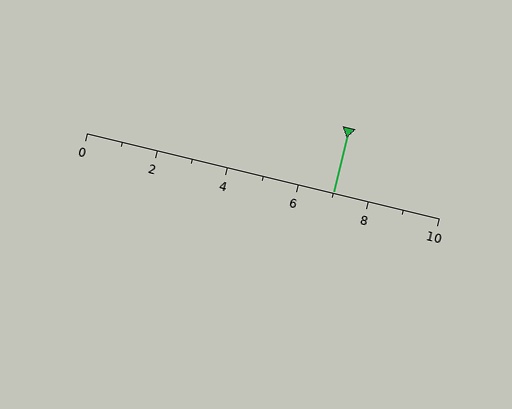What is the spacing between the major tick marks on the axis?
The major ticks are spaced 2 apart.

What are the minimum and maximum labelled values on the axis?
The axis runs from 0 to 10.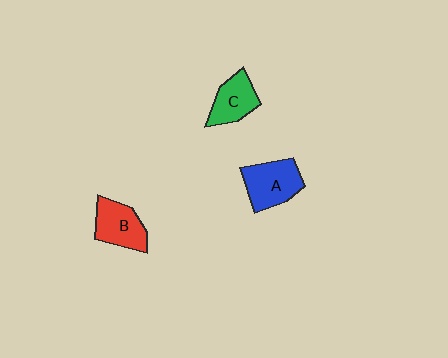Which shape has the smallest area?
Shape C (green).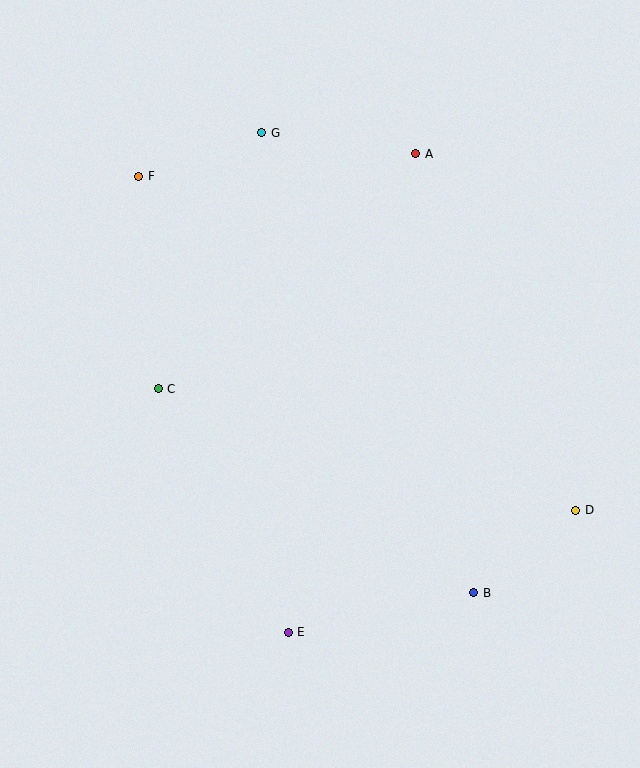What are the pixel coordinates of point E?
Point E is at (288, 632).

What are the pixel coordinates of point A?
Point A is at (416, 154).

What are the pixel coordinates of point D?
Point D is at (576, 510).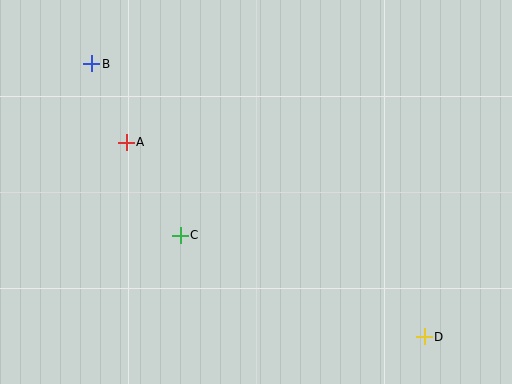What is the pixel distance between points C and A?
The distance between C and A is 108 pixels.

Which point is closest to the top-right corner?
Point D is closest to the top-right corner.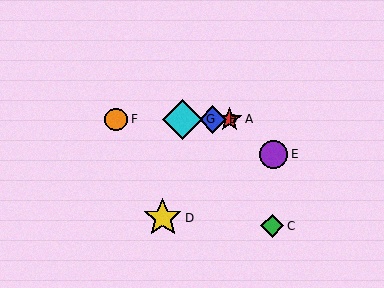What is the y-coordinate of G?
Object G is at y≈119.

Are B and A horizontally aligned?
Yes, both are at y≈119.